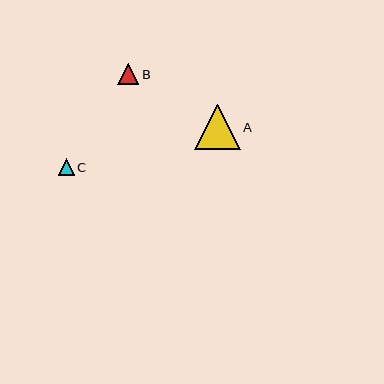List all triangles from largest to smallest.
From largest to smallest: A, B, C.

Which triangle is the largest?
Triangle A is the largest with a size of approximately 45 pixels.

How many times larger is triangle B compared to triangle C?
Triangle B is approximately 1.3 times the size of triangle C.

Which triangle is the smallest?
Triangle C is the smallest with a size of approximately 16 pixels.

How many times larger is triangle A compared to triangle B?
Triangle A is approximately 2.1 times the size of triangle B.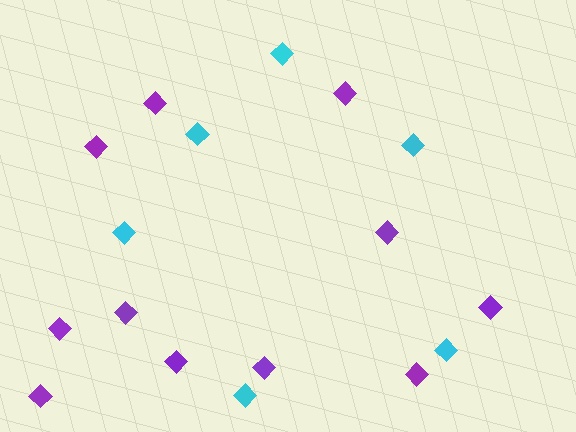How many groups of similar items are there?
There are 2 groups: one group of cyan diamonds (6) and one group of purple diamonds (11).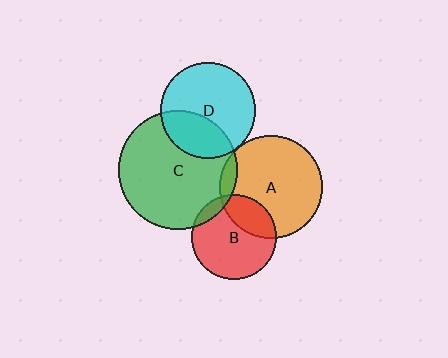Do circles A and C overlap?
Yes.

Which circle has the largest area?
Circle C (green).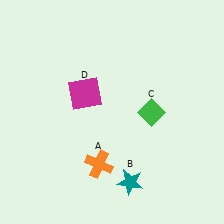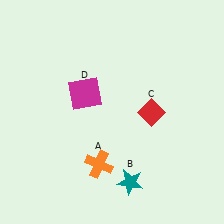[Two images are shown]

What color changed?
The diamond (C) changed from green in Image 1 to red in Image 2.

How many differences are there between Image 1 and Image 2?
There is 1 difference between the two images.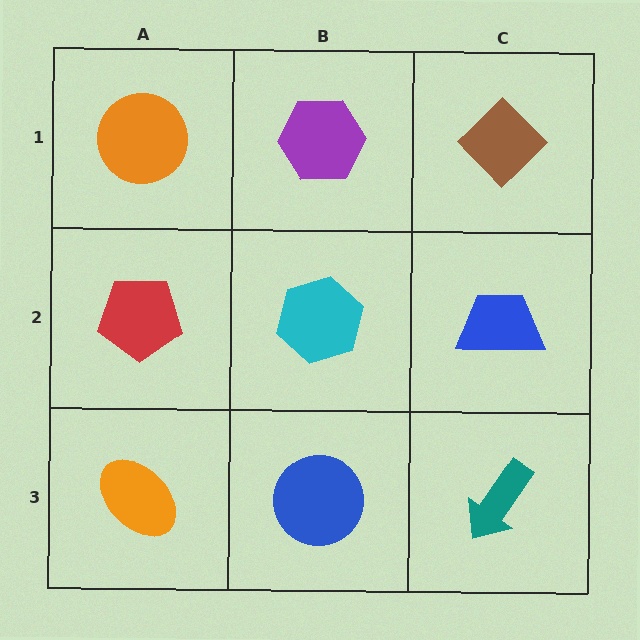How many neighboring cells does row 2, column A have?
3.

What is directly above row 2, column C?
A brown diamond.